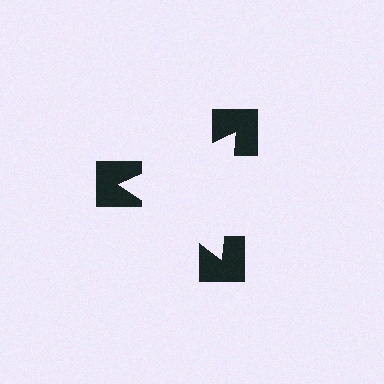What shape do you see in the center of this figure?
An illusory triangle — its edges are inferred from the aligned wedge cuts in the notched squares, not physically drawn.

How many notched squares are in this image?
There are 3 — one at each vertex of the illusory triangle.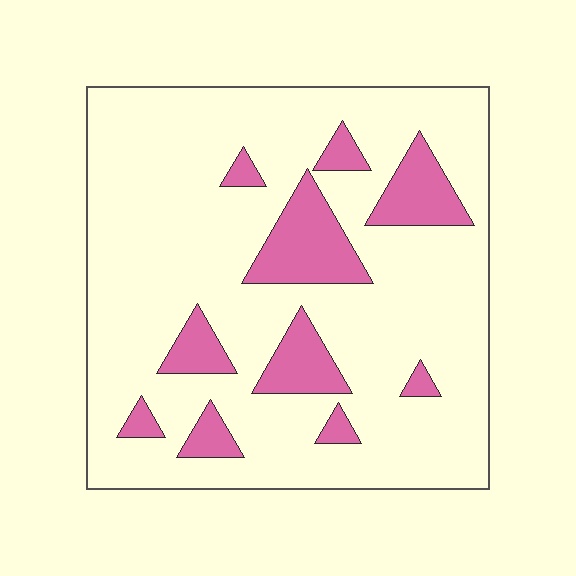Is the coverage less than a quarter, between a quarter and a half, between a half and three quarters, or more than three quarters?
Less than a quarter.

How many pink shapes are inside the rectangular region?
10.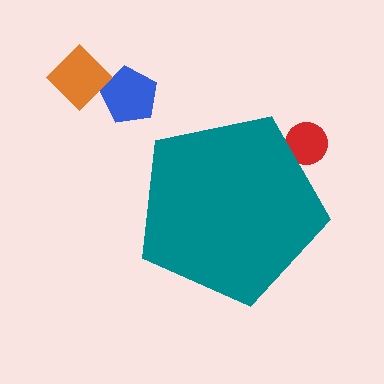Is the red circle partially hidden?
Yes, the red circle is partially hidden behind the teal pentagon.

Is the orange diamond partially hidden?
No, the orange diamond is fully visible.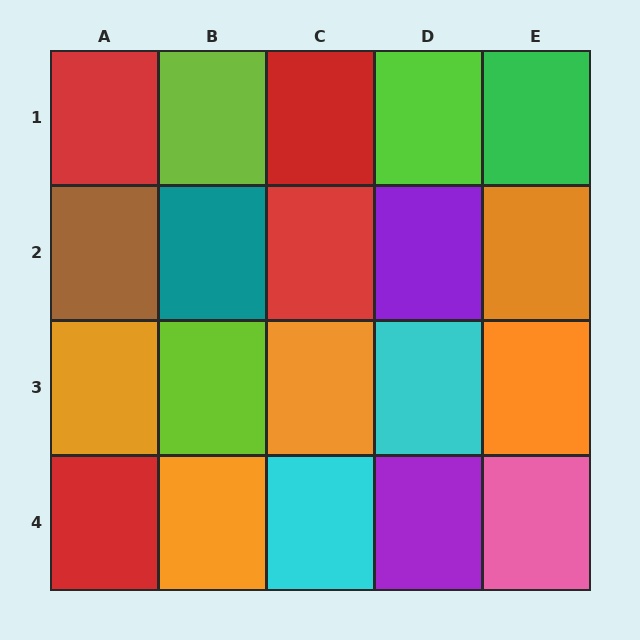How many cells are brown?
1 cell is brown.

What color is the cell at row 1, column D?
Lime.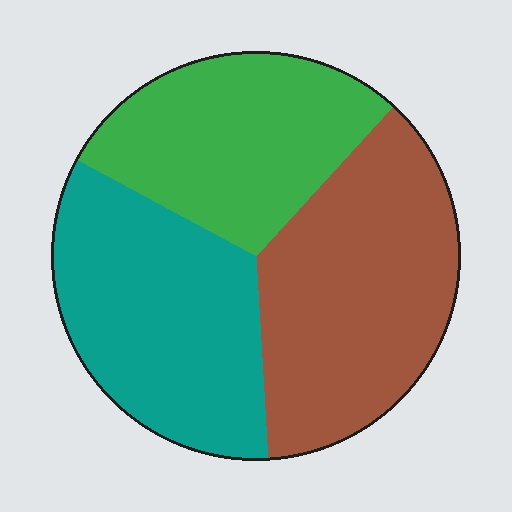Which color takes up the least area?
Green, at roughly 30%.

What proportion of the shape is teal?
Teal covers 34% of the shape.